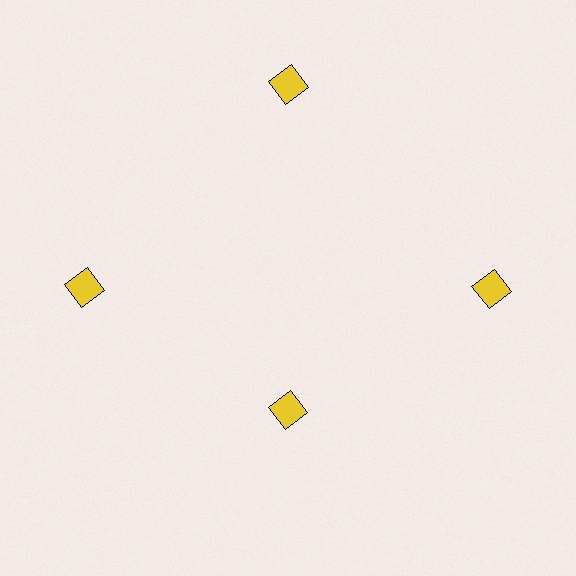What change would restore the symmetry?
The symmetry would be restored by moving it outward, back onto the ring so that all 4 diamonds sit at equal angles and equal distance from the center.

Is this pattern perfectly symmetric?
No. The 4 yellow diamonds are arranged in a ring, but one element near the 6 o'clock position is pulled inward toward the center, breaking the 4-fold rotational symmetry.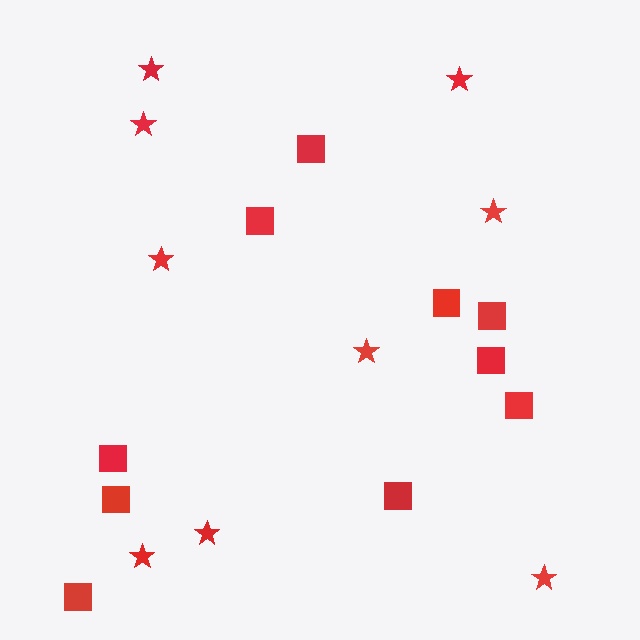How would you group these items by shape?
There are 2 groups: one group of stars (9) and one group of squares (10).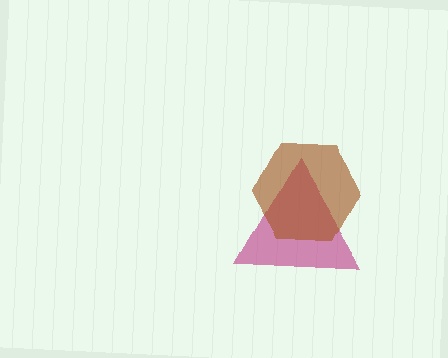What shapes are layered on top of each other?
The layered shapes are: a magenta triangle, a brown hexagon.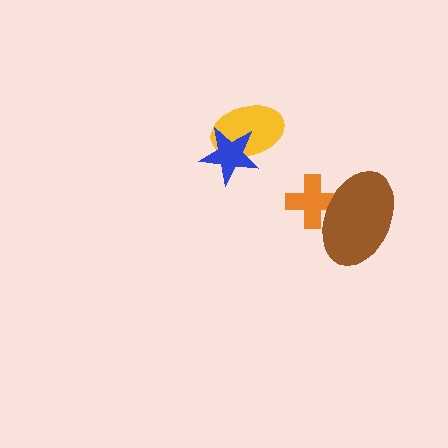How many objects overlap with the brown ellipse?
1 object overlaps with the brown ellipse.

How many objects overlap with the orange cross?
1 object overlaps with the orange cross.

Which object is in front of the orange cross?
The brown ellipse is in front of the orange cross.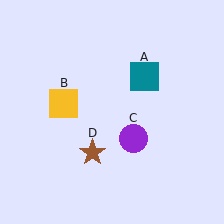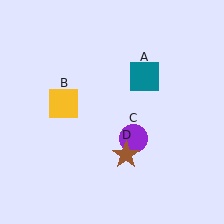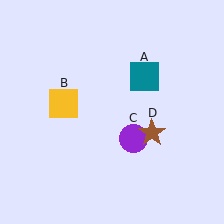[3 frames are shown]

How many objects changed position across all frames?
1 object changed position: brown star (object D).